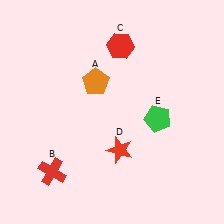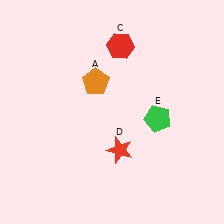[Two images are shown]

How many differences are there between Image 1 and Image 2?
There is 1 difference between the two images.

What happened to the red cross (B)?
The red cross (B) was removed in Image 2. It was in the bottom-left area of Image 1.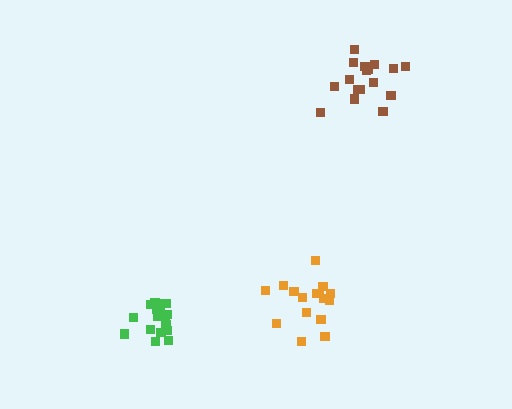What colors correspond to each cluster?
The clusters are colored: green, orange, brown.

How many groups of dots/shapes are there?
There are 3 groups.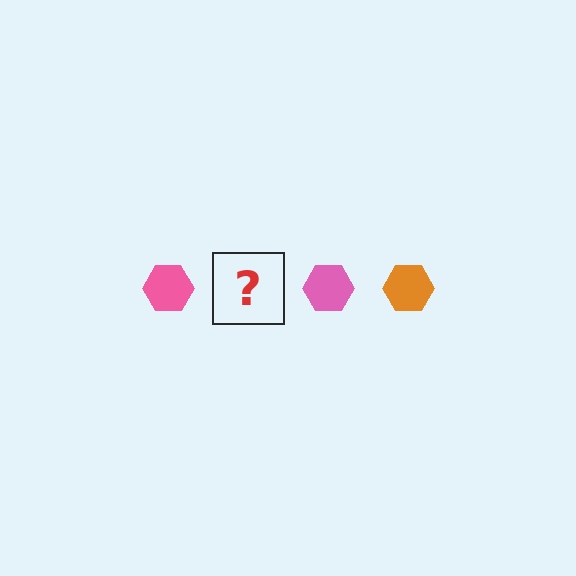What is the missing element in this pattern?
The missing element is an orange hexagon.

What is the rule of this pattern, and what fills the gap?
The rule is that the pattern cycles through pink, orange hexagons. The gap should be filled with an orange hexagon.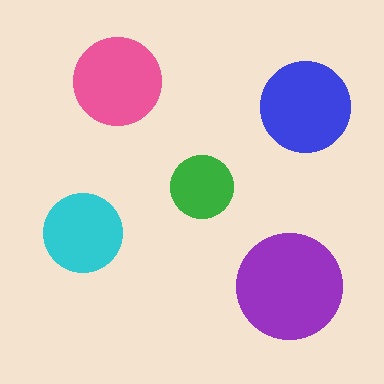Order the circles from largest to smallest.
the purple one, the blue one, the pink one, the cyan one, the green one.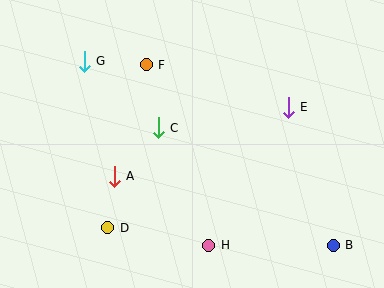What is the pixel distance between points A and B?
The distance between A and B is 229 pixels.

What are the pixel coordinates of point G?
Point G is at (84, 61).